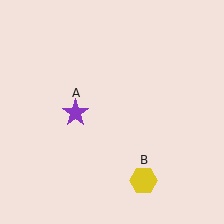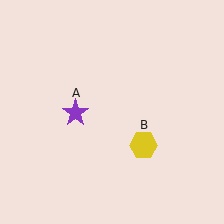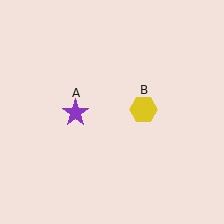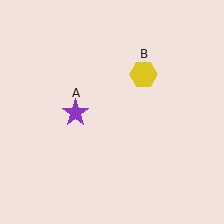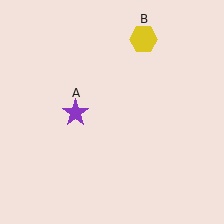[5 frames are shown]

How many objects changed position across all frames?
1 object changed position: yellow hexagon (object B).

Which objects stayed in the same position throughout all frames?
Purple star (object A) remained stationary.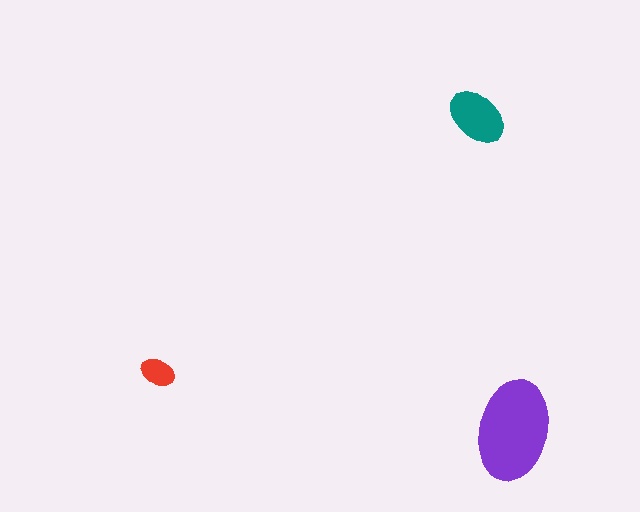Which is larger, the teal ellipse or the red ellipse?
The teal one.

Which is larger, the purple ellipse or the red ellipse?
The purple one.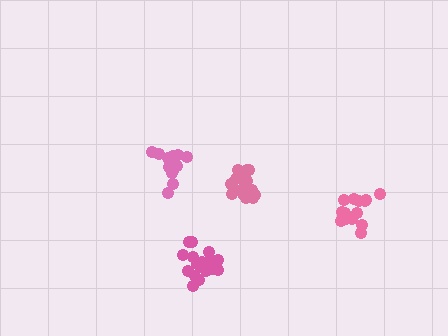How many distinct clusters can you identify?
There are 4 distinct clusters.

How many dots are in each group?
Group 1: 16 dots, Group 2: 19 dots, Group 3: 14 dots, Group 4: 14 dots (63 total).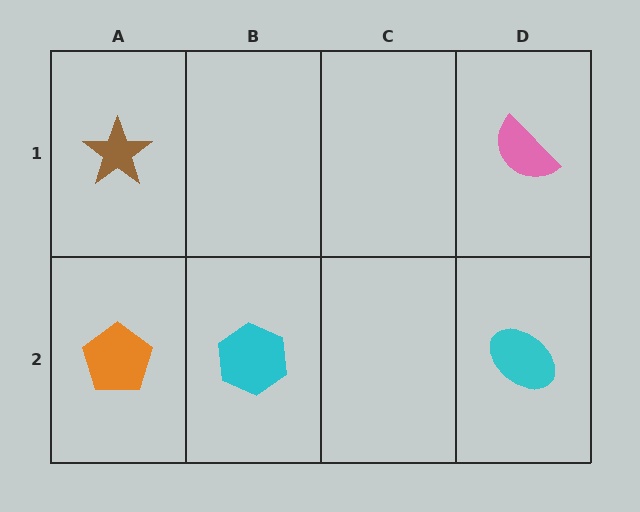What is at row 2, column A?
An orange pentagon.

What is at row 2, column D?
A cyan ellipse.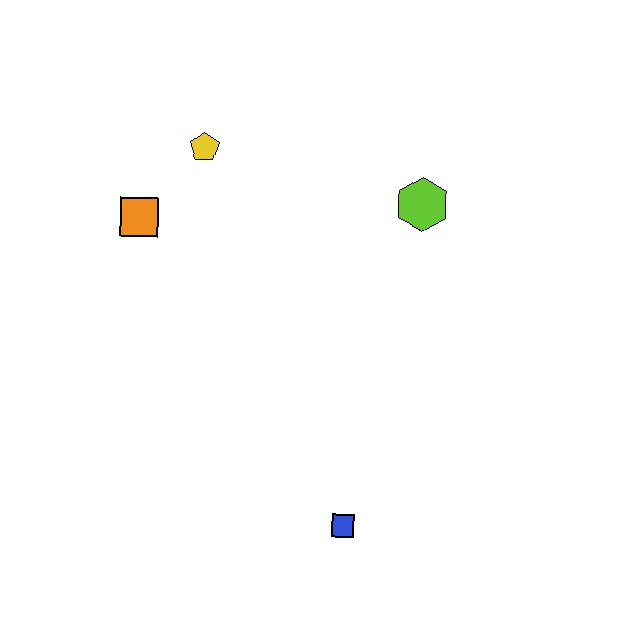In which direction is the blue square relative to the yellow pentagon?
The blue square is below the yellow pentagon.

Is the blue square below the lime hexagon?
Yes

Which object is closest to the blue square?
The lime hexagon is closest to the blue square.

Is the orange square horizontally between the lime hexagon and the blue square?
No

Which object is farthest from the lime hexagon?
The blue square is farthest from the lime hexagon.